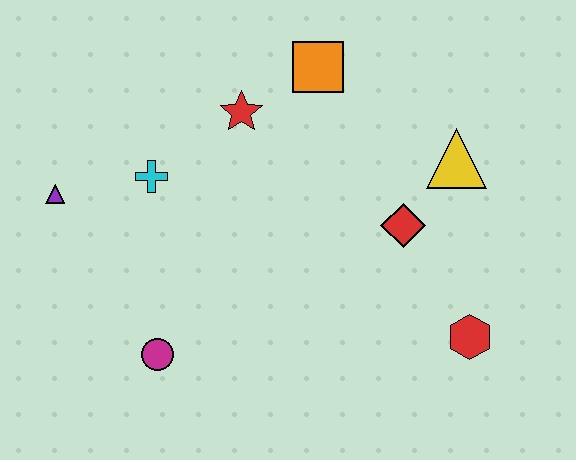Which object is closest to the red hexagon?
The red diamond is closest to the red hexagon.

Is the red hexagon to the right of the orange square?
Yes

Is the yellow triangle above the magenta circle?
Yes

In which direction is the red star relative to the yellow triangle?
The red star is to the left of the yellow triangle.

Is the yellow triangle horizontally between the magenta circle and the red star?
No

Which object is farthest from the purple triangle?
The red hexagon is farthest from the purple triangle.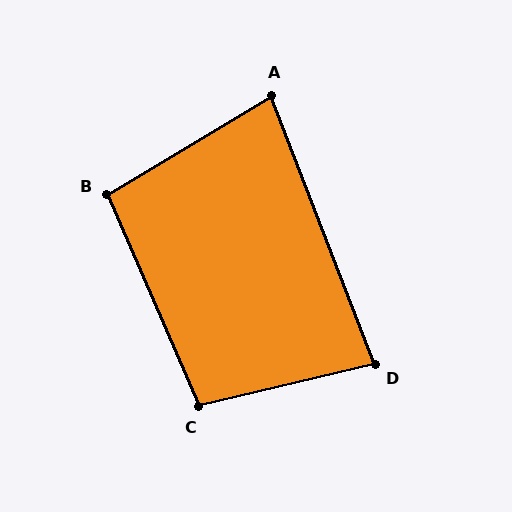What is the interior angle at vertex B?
Approximately 98 degrees (obtuse).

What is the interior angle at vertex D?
Approximately 82 degrees (acute).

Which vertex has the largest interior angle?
C, at approximately 100 degrees.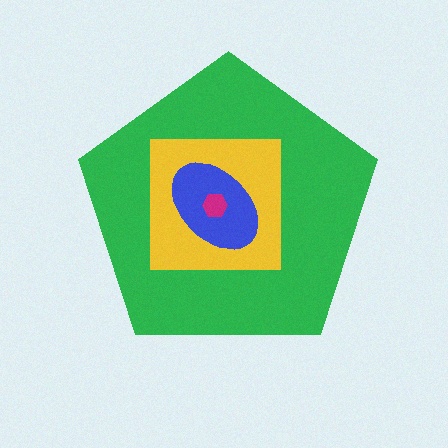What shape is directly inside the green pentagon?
The yellow square.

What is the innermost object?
The magenta hexagon.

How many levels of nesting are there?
4.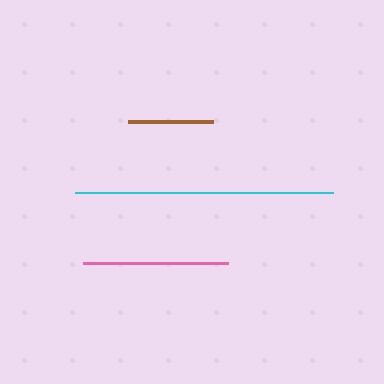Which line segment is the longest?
The cyan line is the longest at approximately 258 pixels.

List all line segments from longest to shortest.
From longest to shortest: cyan, pink, brown.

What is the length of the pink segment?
The pink segment is approximately 145 pixels long.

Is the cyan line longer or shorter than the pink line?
The cyan line is longer than the pink line.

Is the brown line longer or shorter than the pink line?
The pink line is longer than the brown line.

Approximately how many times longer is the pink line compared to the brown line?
The pink line is approximately 1.7 times the length of the brown line.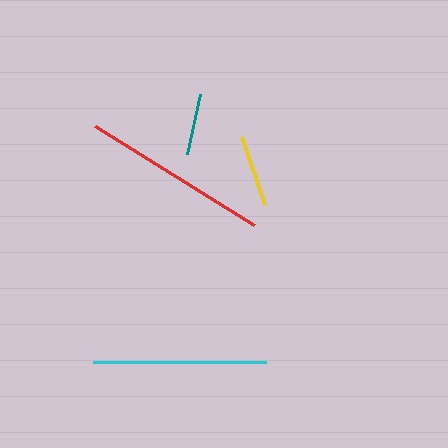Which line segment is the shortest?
The teal line is the shortest at approximately 62 pixels.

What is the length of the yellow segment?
The yellow segment is approximately 71 pixels long.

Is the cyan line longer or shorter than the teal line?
The cyan line is longer than the teal line.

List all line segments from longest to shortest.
From longest to shortest: red, cyan, yellow, teal.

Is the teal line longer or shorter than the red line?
The red line is longer than the teal line.